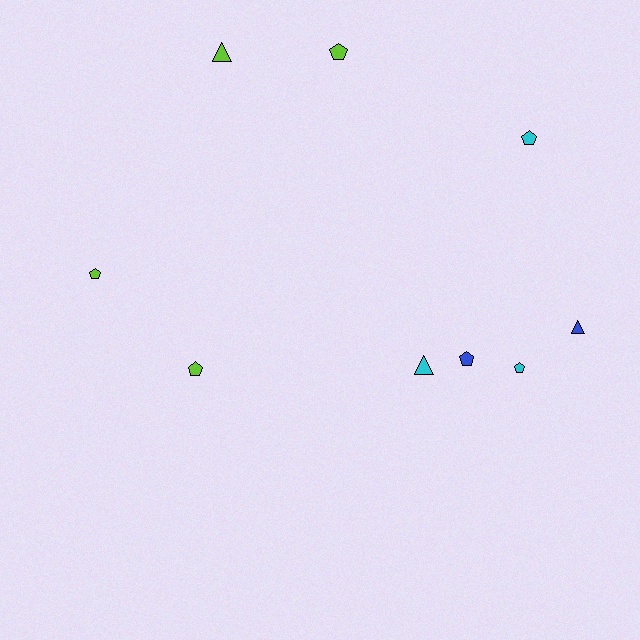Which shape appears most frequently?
Pentagon, with 6 objects.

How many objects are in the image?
There are 9 objects.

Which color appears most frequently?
Lime, with 4 objects.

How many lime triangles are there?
There is 1 lime triangle.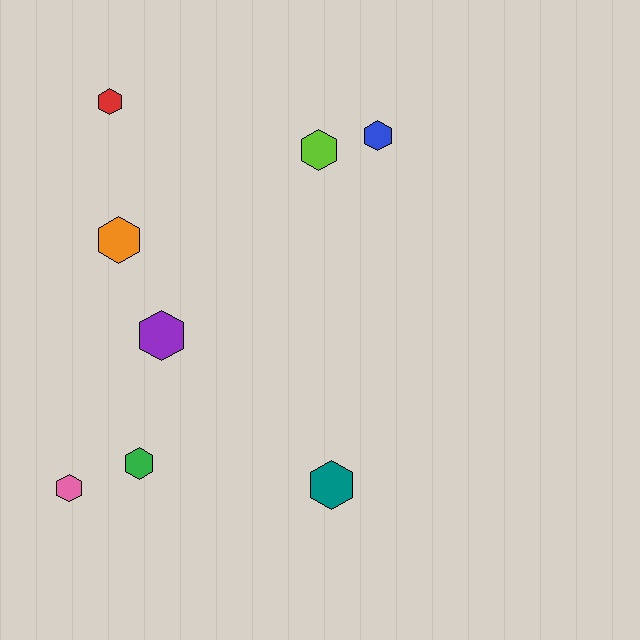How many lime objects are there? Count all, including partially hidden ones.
There is 1 lime object.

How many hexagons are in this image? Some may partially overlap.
There are 8 hexagons.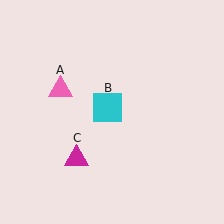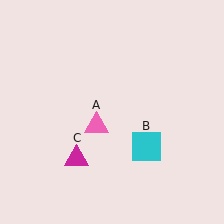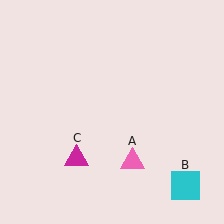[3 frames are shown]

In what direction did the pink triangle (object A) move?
The pink triangle (object A) moved down and to the right.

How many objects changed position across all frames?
2 objects changed position: pink triangle (object A), cyan square (object B).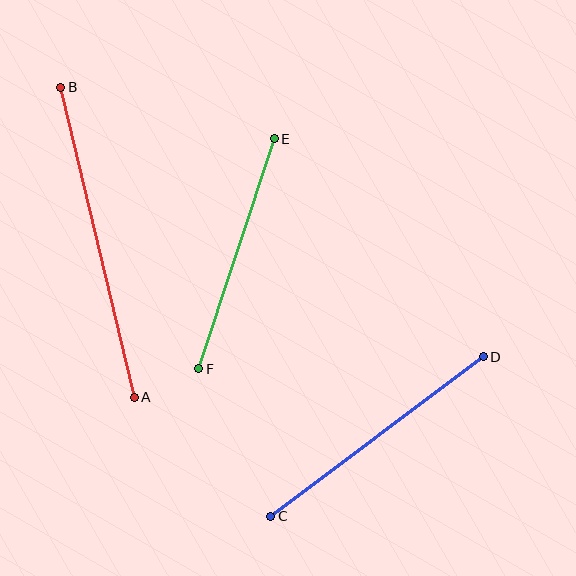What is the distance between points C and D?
The distance is approximately 266 pixels.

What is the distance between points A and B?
The distance is approximately 319 pixels.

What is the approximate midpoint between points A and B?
The midpoint is at approximately (97, 242) pixels.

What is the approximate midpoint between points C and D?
The midpoint is at approximately (377, 436) pixels.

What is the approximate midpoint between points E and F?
The midpoint is at approximately (237, 254) pixels.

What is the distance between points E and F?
The distance is approximately 242 pixels.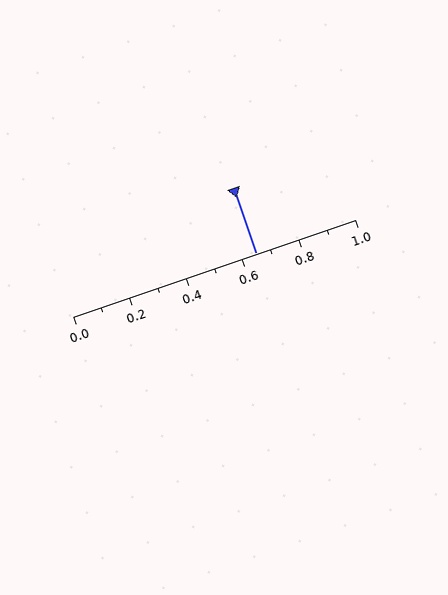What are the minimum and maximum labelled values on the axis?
The axis runs from 0.0 to 1.0.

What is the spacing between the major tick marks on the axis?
The major ticks are spaced 0.2 apart.